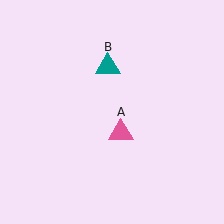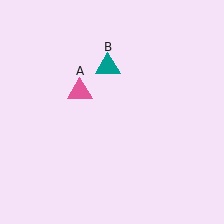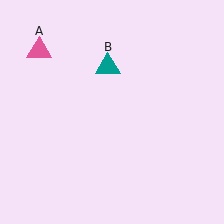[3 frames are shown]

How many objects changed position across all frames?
1 object changed position: pink triangle (object A).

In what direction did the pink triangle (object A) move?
The pink triangle (object A) moved up and to the left.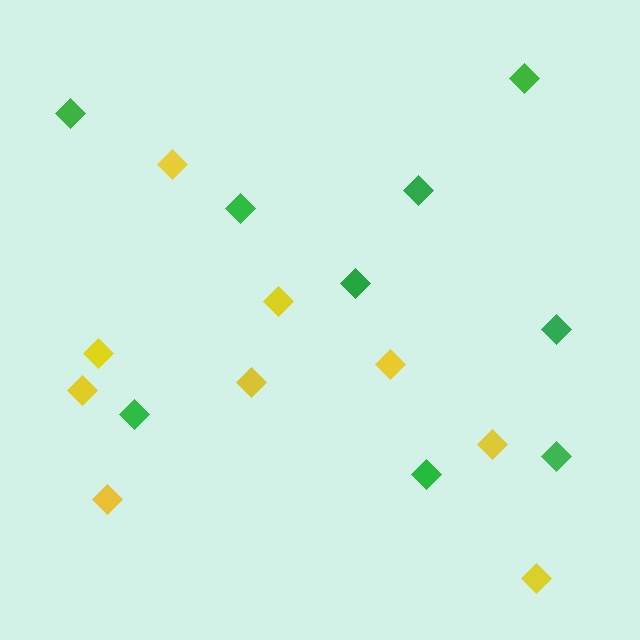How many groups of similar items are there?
There are 2 groups: one group of yellow diamonds (9) and one group of green diamonds (9).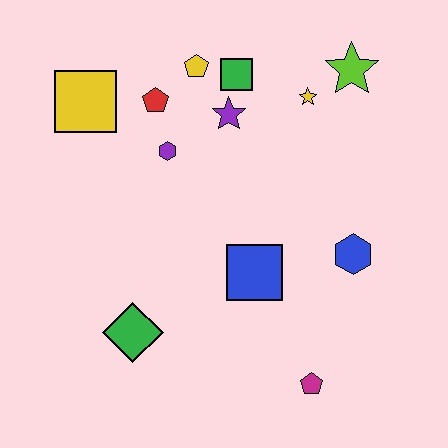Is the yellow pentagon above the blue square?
Yes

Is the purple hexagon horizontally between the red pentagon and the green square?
Yes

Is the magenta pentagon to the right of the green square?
Yes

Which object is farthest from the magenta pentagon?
The yellow square is farthest from the magenta pentagon.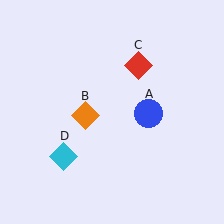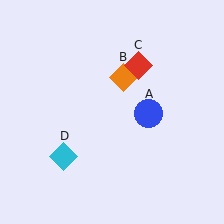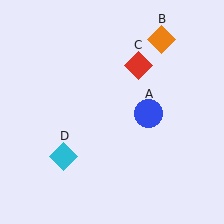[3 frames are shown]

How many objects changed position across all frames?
1 object changed position: orange diamond (object B).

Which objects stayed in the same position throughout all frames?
Blue circle (object A) and red diamond (object C) and cyan diamond (object D) remained stationary.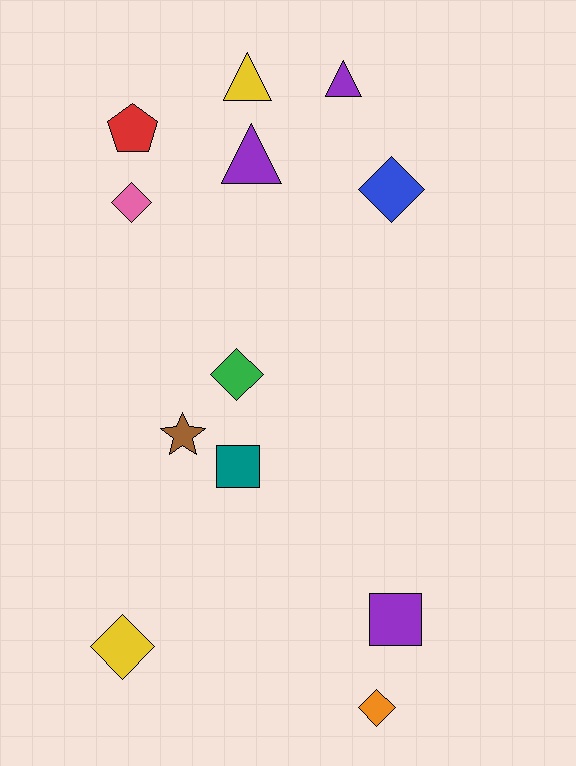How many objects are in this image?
There are 12 objects.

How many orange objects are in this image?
There is 1 orange object.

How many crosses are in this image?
There are no crosses.